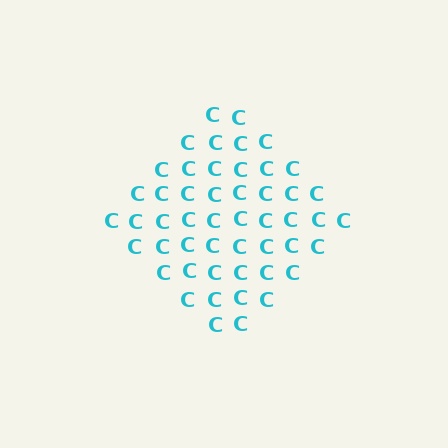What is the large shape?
The large shape is a diamond.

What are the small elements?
The small elements are letter C's.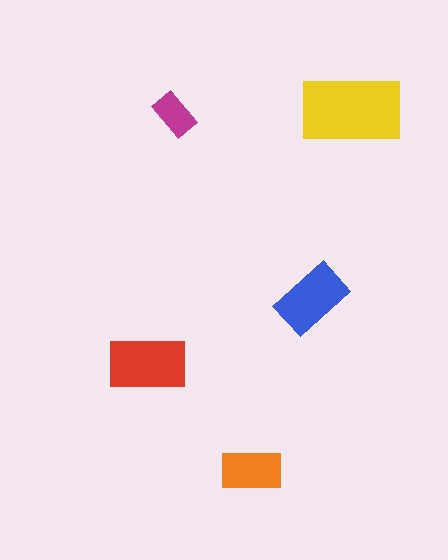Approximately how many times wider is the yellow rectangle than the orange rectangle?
About 1.5 times wider.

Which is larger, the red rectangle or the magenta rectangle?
The red one.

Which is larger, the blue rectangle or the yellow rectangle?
The yellow one.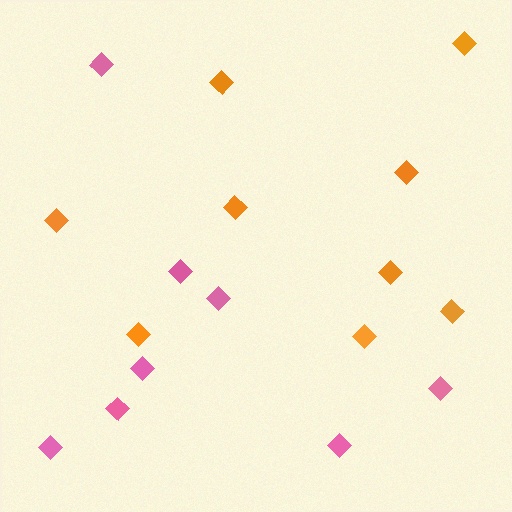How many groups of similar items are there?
There are 2 groups: one group of pink diamonds (8) and one group of orange diamonds (9).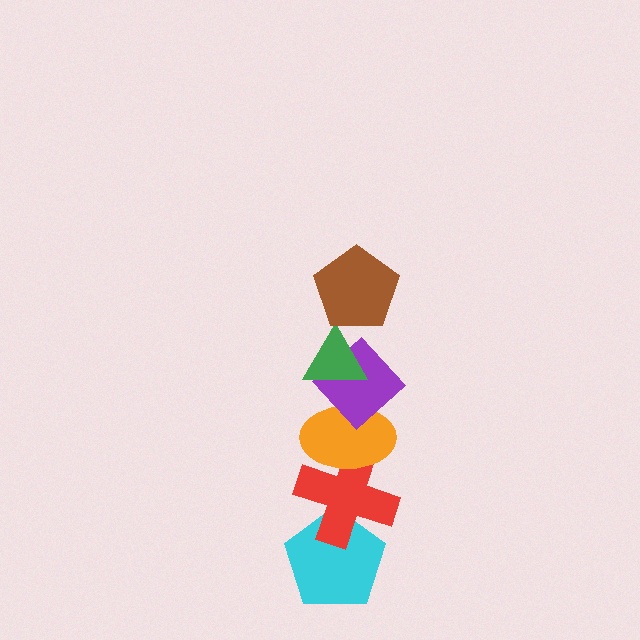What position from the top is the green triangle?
The green triangle is 2nd from the top.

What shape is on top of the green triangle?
The brown pentagon is on top of the green triangle.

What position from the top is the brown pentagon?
The brown pentagon is 1st from the top.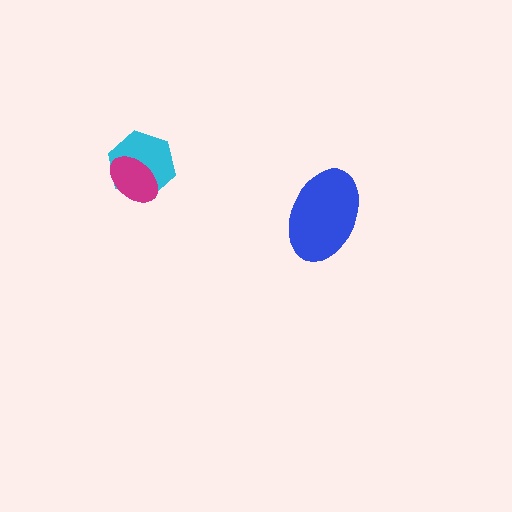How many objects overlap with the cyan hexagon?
1 object overlaps with the cyan hexagon.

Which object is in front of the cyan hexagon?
The magenta ellipse is in front of the cyan hexagon.